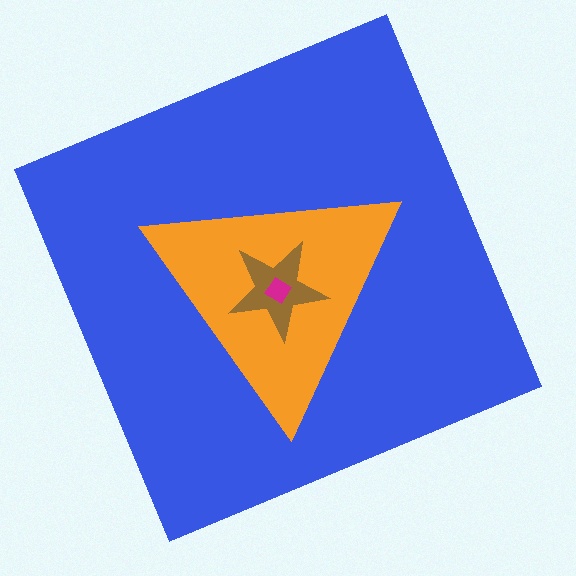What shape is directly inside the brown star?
The magenta diamond.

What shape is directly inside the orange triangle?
The brown star.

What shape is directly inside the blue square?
The orange triangle.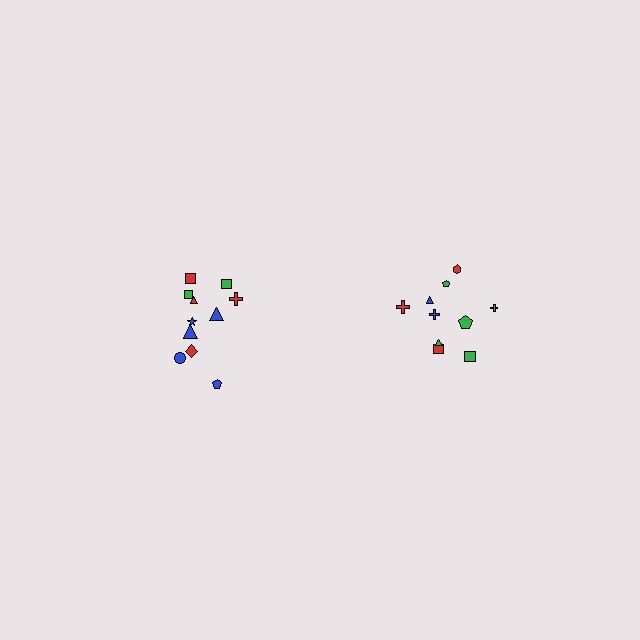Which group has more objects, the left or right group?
The left group.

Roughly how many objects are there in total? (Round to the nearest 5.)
Roughly 20 objects in total.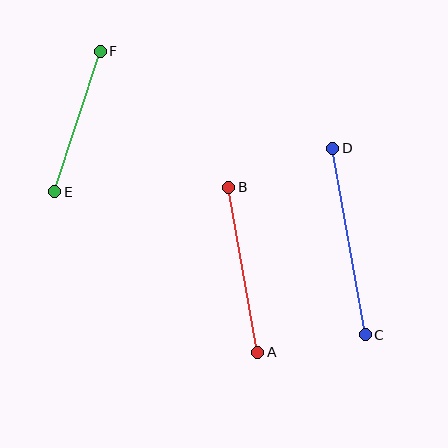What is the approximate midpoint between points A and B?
The midpoint is at approximately (243, 270) pixels.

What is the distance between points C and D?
The distance is approximately 189 pixels.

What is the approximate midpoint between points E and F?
The midpoint is at approximately (78, 121) pixels.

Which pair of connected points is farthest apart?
Points C and D are farthest apart.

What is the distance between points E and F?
The distance is approximately 148 pixels.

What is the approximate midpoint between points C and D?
The midpoint is at approximately (349, 242) pixels.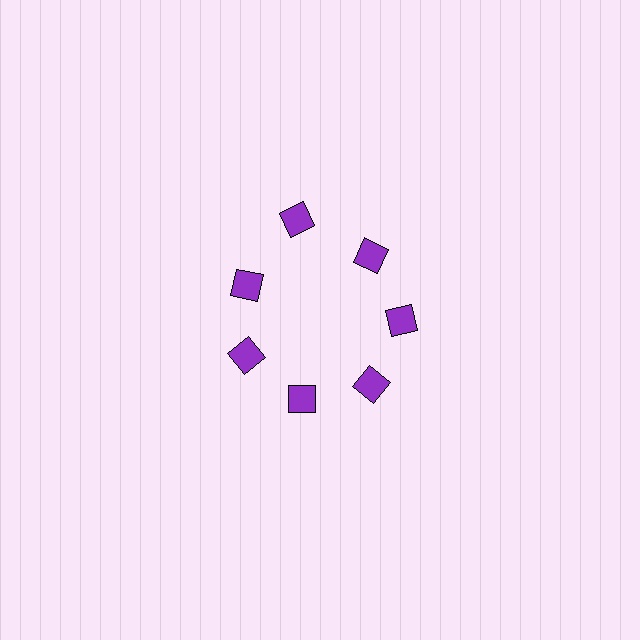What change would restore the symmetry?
The symmetry would be restored by moving it inward, back onto the ring so that all 7 diamonds sit at equal angles and equal distance from the center.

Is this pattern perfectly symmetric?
No. The 7 purple diamonds are arranged in a ring, but one element near the 12 o'clock position is pushed outward from the center, breaking the 7-fold rotational symmetry.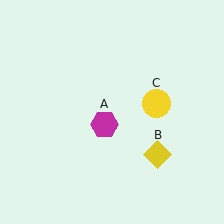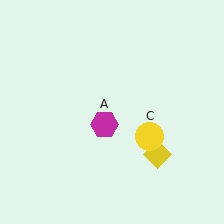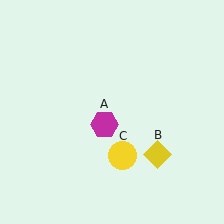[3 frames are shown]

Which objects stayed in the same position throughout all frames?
Magenta hexagon (object A) and yellow diamond (object B) remained stationary.